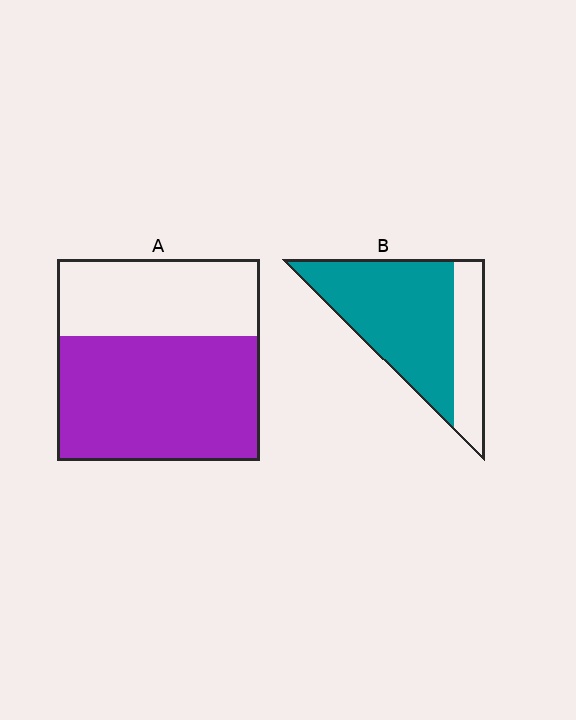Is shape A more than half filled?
Yes.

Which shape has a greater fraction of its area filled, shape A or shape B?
Shape B.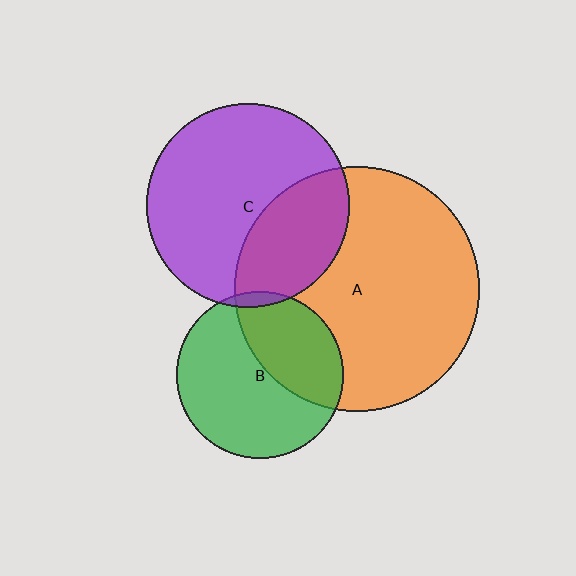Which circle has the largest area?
Circle A (orange).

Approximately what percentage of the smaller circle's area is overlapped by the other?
Approximately 40%.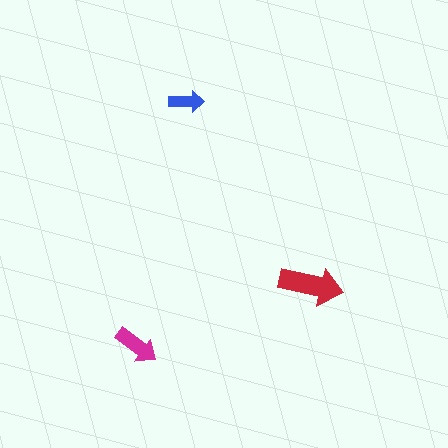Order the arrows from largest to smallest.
the red one, the magenta one, the blue one.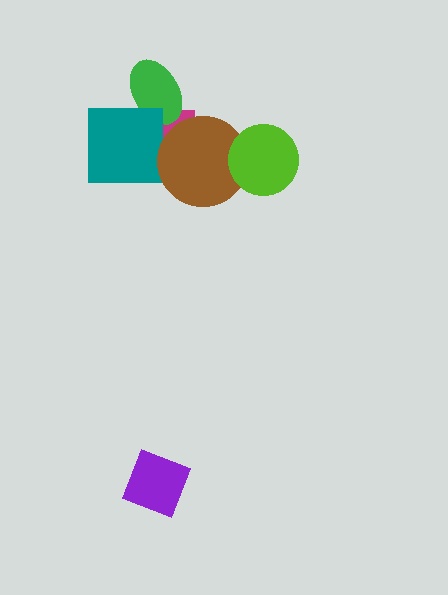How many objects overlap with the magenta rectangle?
3 objects overlap with the magenta rectangle.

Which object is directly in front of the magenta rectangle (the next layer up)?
The green ellipse is directly in front of the magenta rectangle.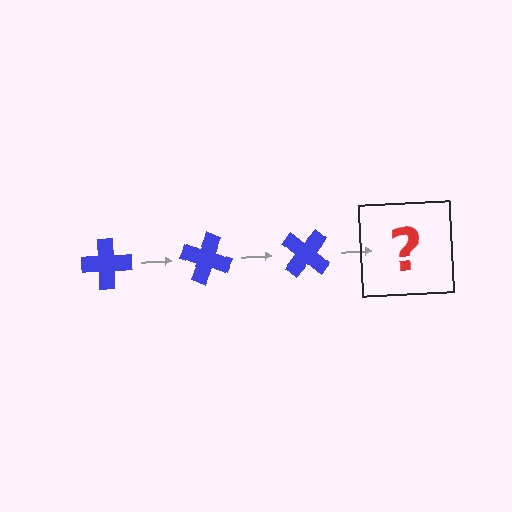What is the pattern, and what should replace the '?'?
The pattern is that the cross rotates 20 degrees each step. The '?' should be a blue cross rotated 60 degrees.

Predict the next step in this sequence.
The next step is a blue cross rotated 60 degrees.